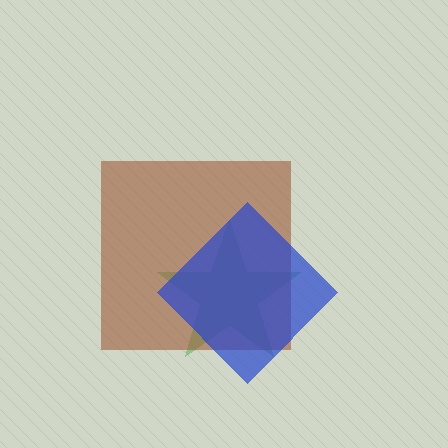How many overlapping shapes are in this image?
There are 3 overlapping shapes in the image.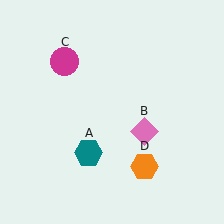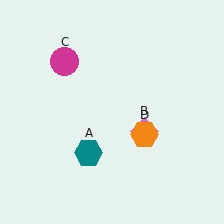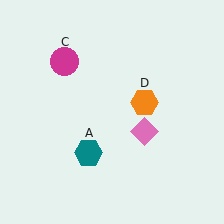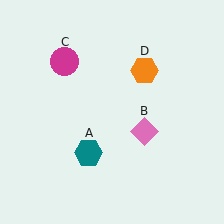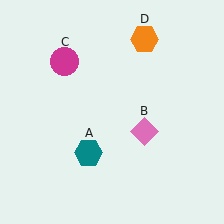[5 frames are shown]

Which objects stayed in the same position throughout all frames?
Teal hexagon (object A) and pink diamond (object B) and magenta circle (object C) remained stationary.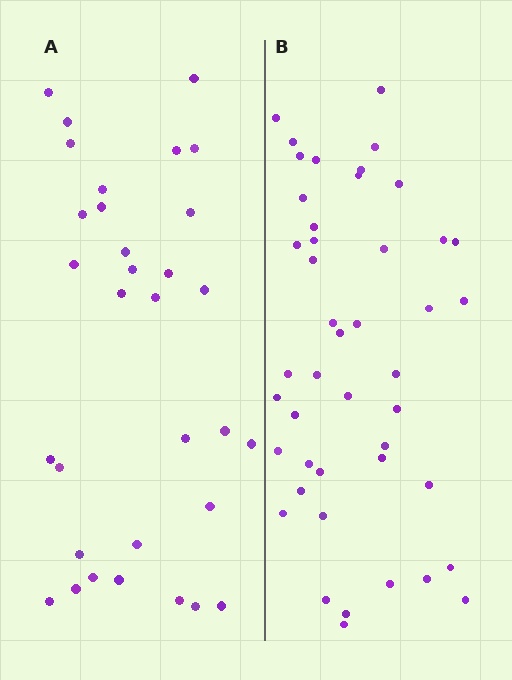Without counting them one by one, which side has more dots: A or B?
Region B (the right region) has more dots.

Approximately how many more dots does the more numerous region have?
Region B has approximately 15 more dots than region A.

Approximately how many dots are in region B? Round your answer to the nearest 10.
About 40 dots. (The exact count is 45, which rounds to 40.)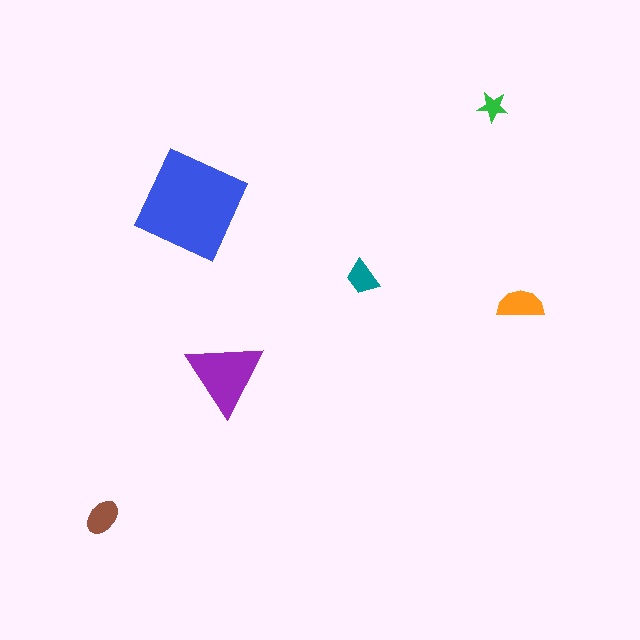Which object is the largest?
The blue square.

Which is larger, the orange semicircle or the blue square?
The blue square.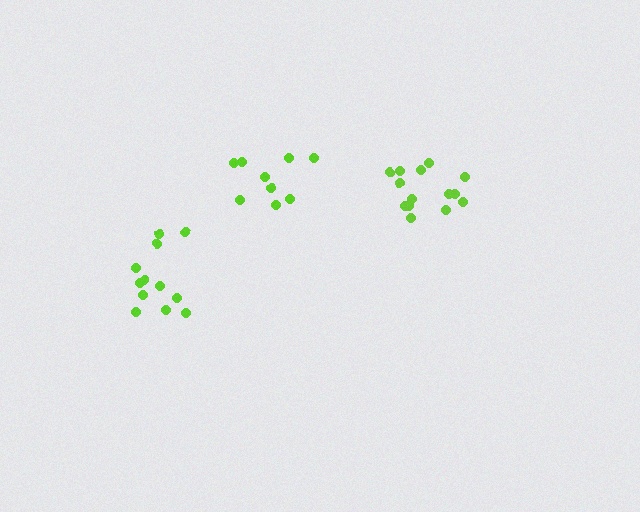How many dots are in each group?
Group 1: 14 dots, Group 2: 9 dots, Group 3: 12 dots (35 total).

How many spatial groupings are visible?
There are 3 spatial groupings.